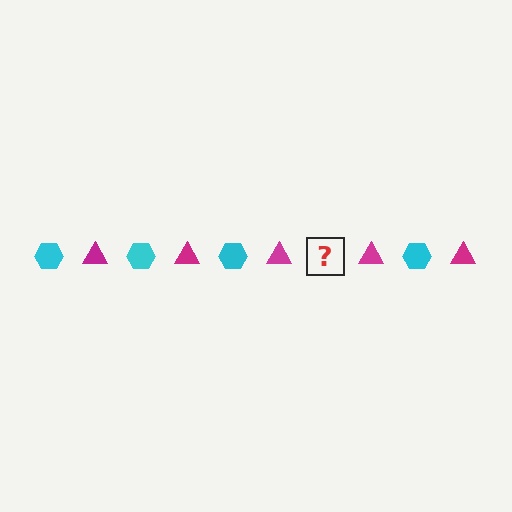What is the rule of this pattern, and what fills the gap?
The rule is that the pattern alternates between cyan hexagon and magenta triangle. The gap should be filled with a cyan hexagon.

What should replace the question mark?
The question mark should be replaced with a cyan hexagon.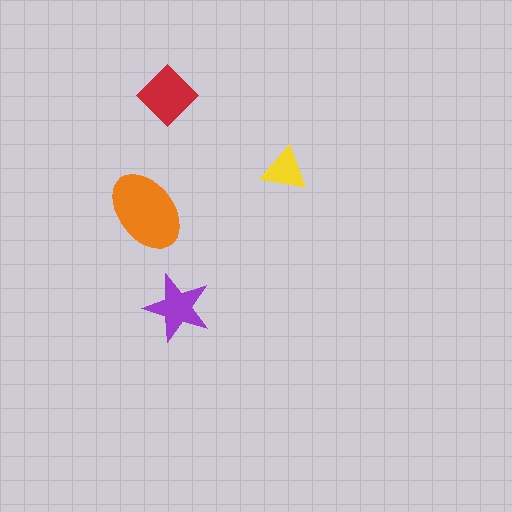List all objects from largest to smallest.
The orange ellipse, the red diamond, the purple star, the yellow triangle.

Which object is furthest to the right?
The yellow triangle is rightmost.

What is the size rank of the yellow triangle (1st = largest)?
4th.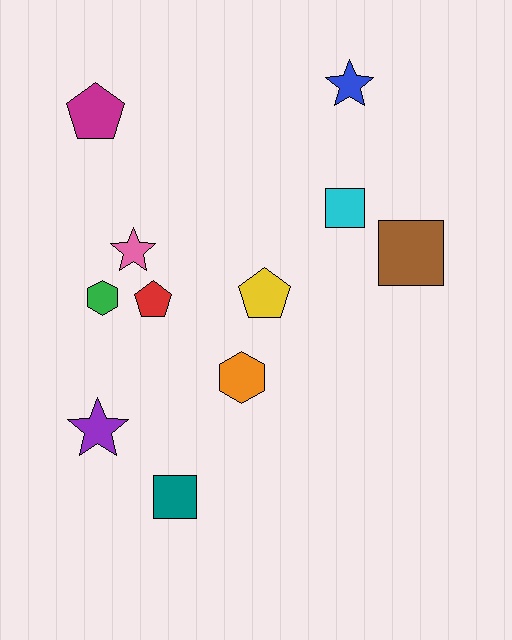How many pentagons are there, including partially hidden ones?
There are 3 pentagons.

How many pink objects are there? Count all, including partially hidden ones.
There is 1 pink object.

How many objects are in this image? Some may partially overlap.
There are 11 objects.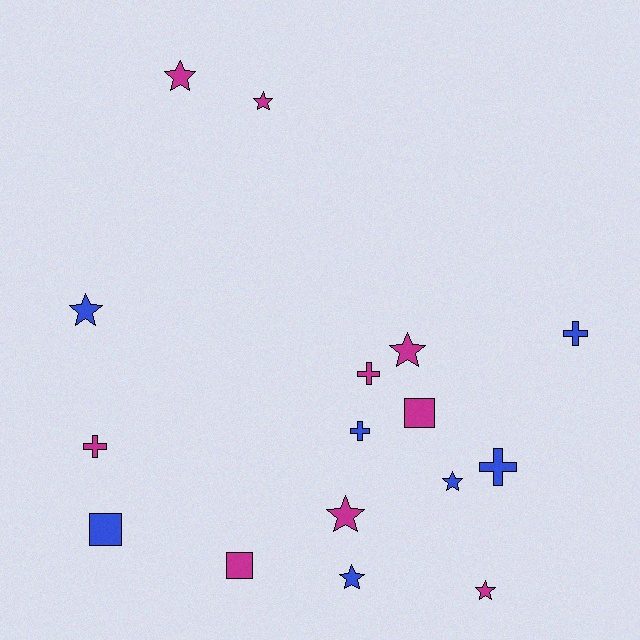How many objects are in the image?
There are 16 objects.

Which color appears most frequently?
Magenta, with 9 objects.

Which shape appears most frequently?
Star, with 8 objects.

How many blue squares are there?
There is 1 blue square.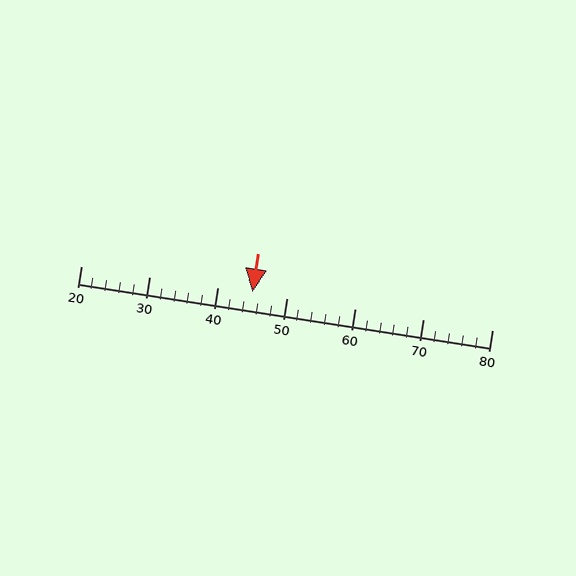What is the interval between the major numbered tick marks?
The major tick marks are spaced 10 units apart.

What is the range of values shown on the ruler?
The ruler shows values from 20 to 80.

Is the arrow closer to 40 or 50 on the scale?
The arrow is closer to 50.